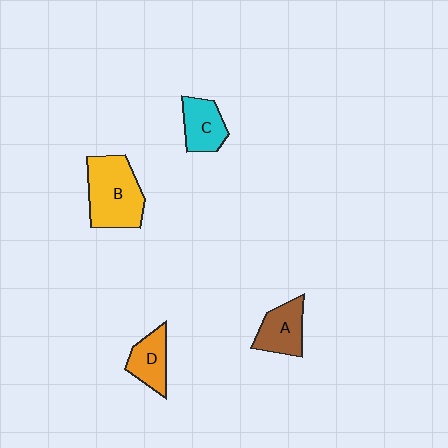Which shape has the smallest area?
Shape D (orange).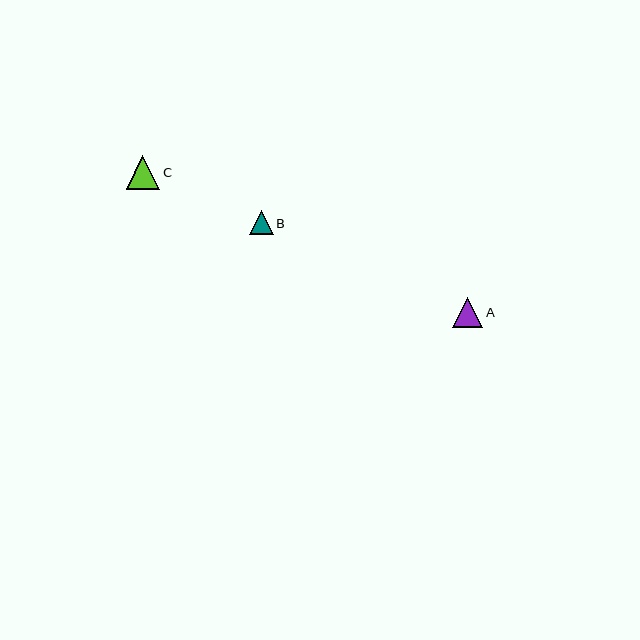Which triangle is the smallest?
Triangle B is the smallest with a size of approximately 24 pixels.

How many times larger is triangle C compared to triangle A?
Triangle C is approximately 1.1 times the size of triangle A.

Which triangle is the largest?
Triangle C is the largest with a size of approximately 34 pixels.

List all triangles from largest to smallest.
From largest to smallest: C, A, B.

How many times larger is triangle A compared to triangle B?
Triangle A is approximately 1.3 times the size of triangle B.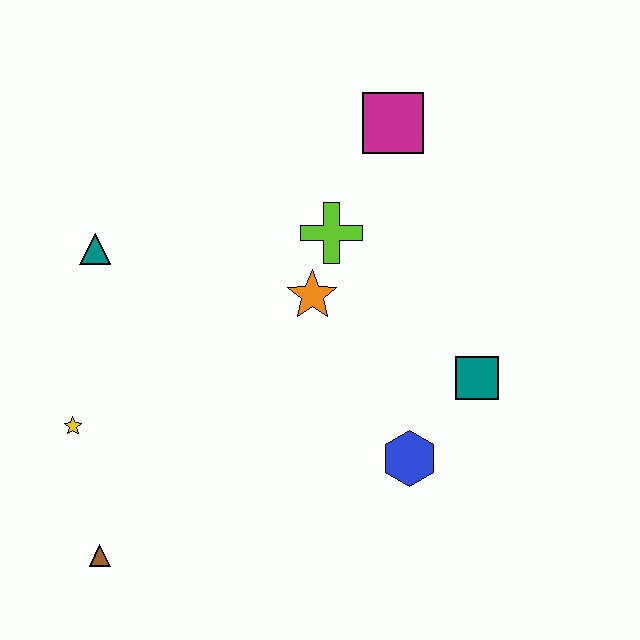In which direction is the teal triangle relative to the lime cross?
The teal triangle is to the left of the lime cross.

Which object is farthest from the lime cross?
The brown triangle is farthest from the lime cross.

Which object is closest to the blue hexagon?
The teal square is closest to the blue hexagon.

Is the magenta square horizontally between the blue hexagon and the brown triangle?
Yes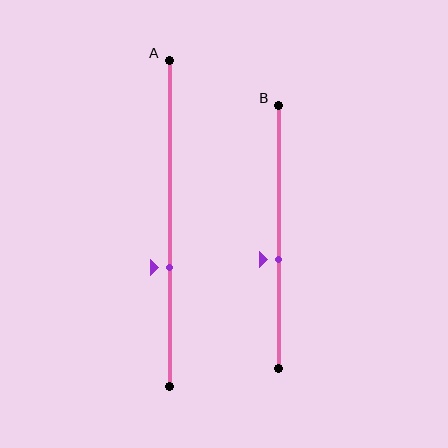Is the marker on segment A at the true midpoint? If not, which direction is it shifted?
No, the marker on segment A is shifted downward by about 14% of the segment length.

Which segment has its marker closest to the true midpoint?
Segment B has its marker closest to the true midpoint.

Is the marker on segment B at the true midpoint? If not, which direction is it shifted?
No, the marker on segment B is shifted downward by about 9% of the segment length.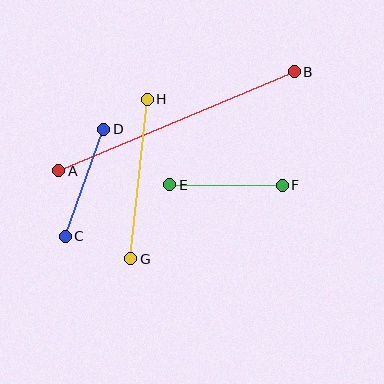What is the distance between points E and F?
The distance is approximately 113 pixels.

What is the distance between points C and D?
The distance is approximately 114 pixels.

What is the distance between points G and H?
The distance is approximately 160 pixels.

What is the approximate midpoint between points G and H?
The midpoint is at approximately (139, 179) pixels.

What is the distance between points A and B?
The distance is approximately 255 pixels.